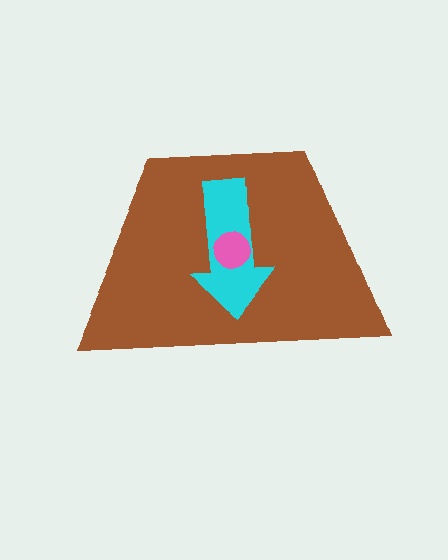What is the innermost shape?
The pink circle.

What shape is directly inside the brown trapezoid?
The cyan arrow.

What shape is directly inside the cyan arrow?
The pink circle.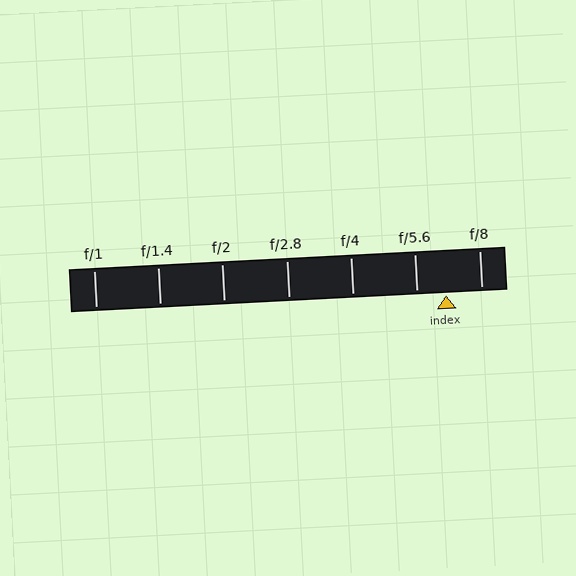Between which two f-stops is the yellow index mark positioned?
The index mark is between f/5.6 and f/8.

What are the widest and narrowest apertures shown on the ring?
The widest aperture shown is f/1 and the narrowest is f/8.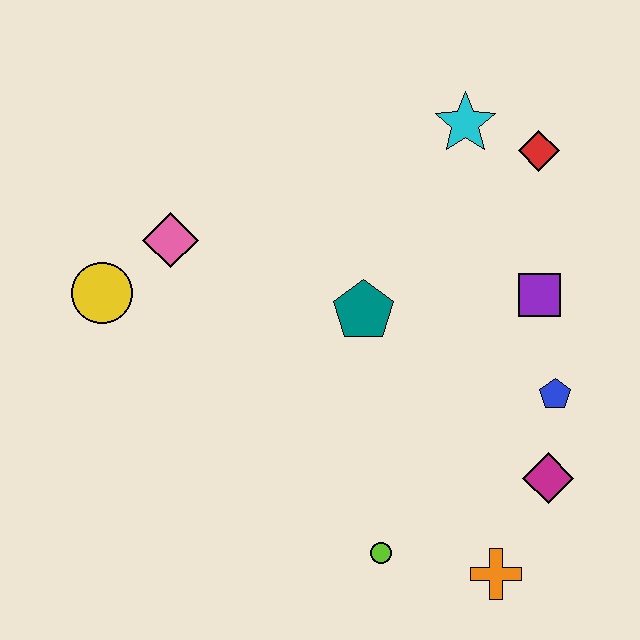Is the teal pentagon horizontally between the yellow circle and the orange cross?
Yes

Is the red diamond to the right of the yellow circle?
Yes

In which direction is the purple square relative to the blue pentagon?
The purple square is above the blue pentagon.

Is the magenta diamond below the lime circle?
No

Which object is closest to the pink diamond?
The yellow circle is closest to the pink diamond.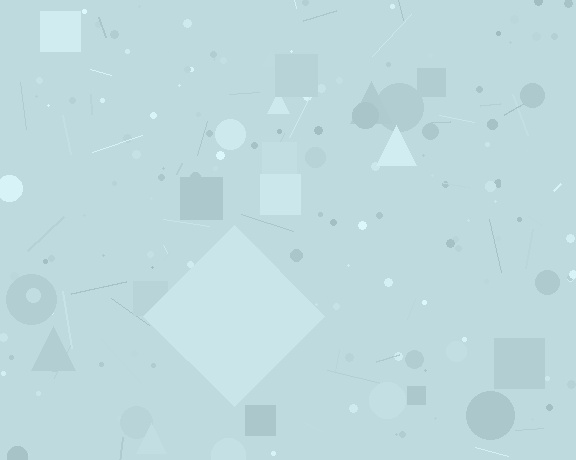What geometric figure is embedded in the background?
A diamond is embedded in the background.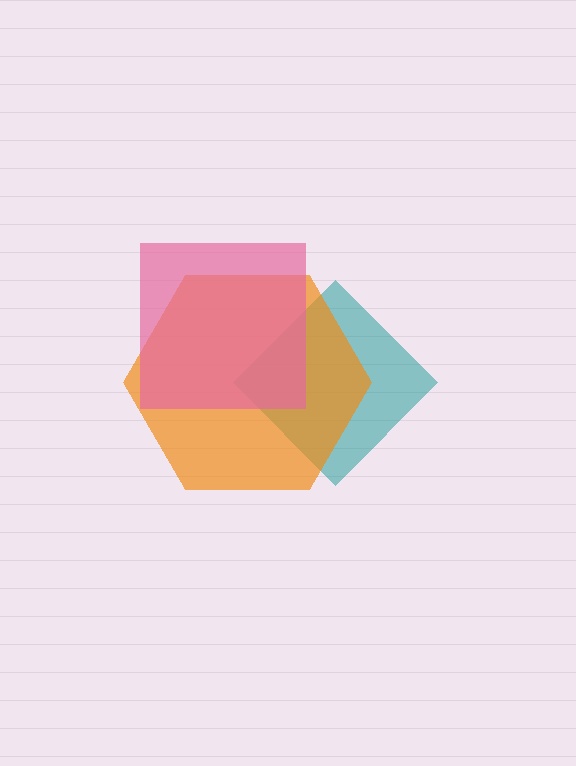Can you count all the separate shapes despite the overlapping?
Yes, there are 3 separate shapes.